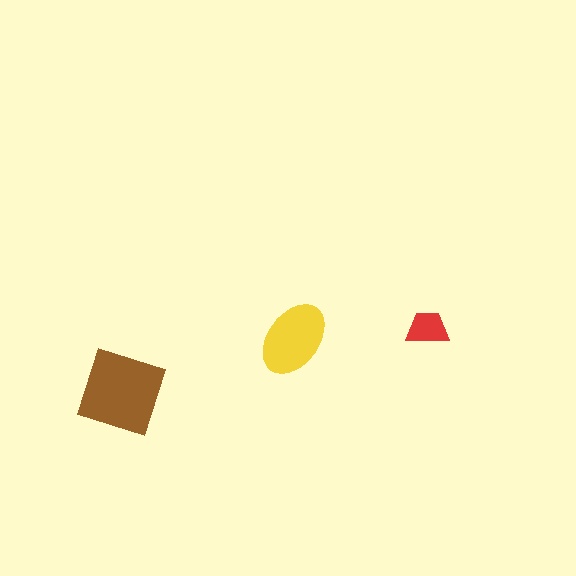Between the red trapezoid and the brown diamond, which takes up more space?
The brown diamond.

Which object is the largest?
The brown diamond.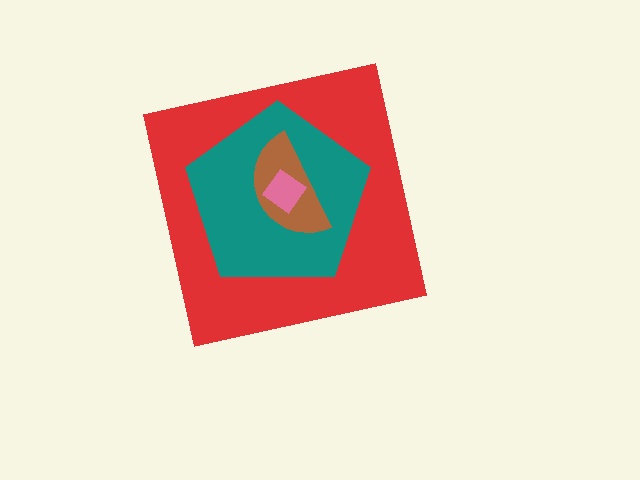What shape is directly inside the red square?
The teal pentagon.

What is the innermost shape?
The pink diamond.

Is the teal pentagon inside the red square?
Yes.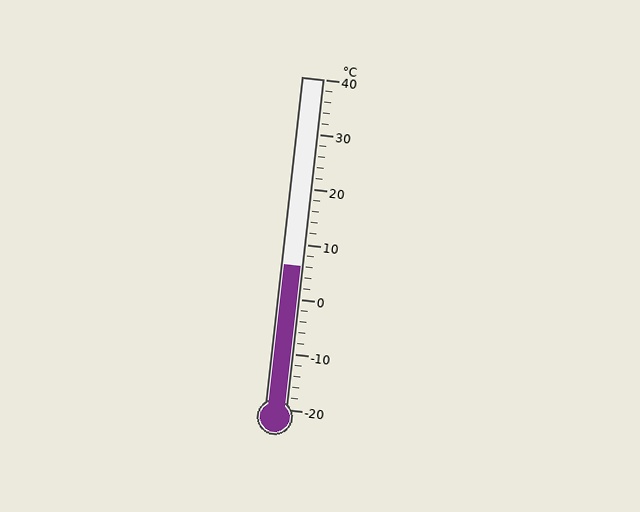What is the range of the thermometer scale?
The thermometer scale ranges from -20°C to 40°C.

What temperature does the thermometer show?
The thermometer shows approximately 6°C.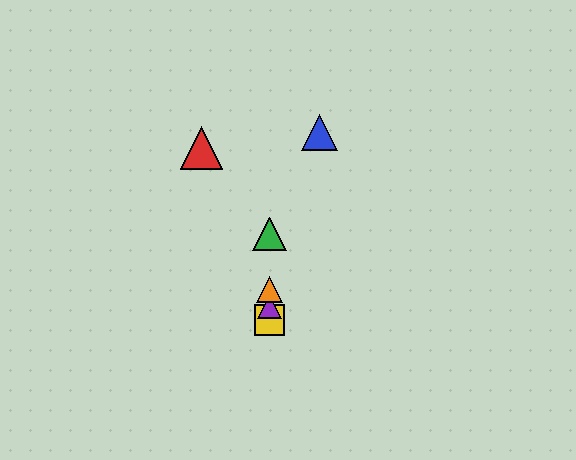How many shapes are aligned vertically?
4 shapes (the green triangle, the yellow square, the purple triangle, the orange triangle) are aligned vertically.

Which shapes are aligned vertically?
The green triangle, the yellow square, the purple triangle, the orange triangle are aligned vertically.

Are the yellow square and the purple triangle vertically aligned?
Yes, both are at x≈269.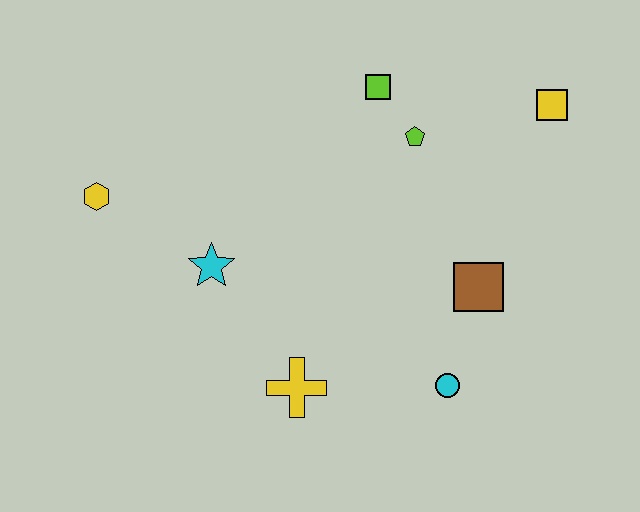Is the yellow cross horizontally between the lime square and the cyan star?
Yes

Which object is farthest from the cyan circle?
The yellow hexagon is farthest from the cyan circle.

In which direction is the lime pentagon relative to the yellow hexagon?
The lime pentagon is to the right of the yellow hexagon.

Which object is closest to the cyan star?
The yellow hexagon is closest to the cyan star.